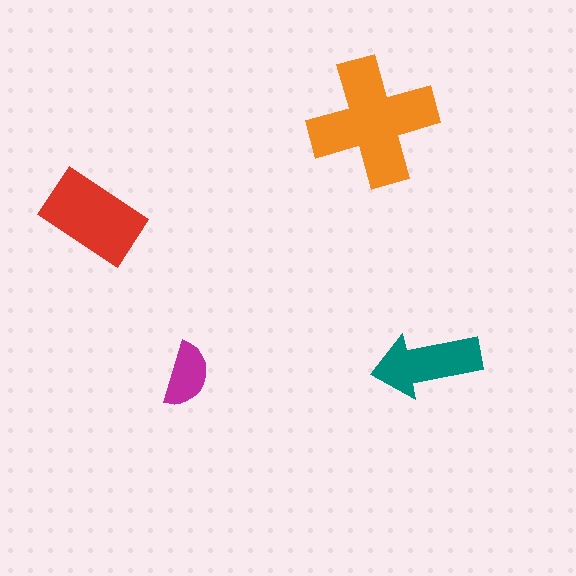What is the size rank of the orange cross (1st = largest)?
1st.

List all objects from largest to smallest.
The orange cross, the red rectangle, the teal arrow, the magenta semicircle.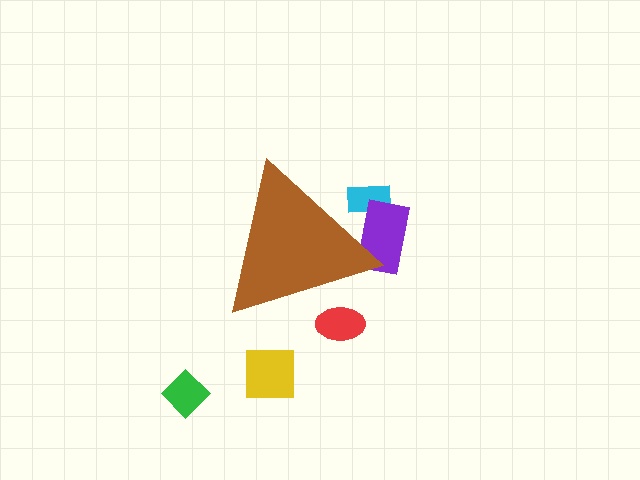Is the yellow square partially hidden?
No, the yellow square is fully visible.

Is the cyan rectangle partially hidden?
Yes, the cyan rectangle is partially hidden behind the brown triangle.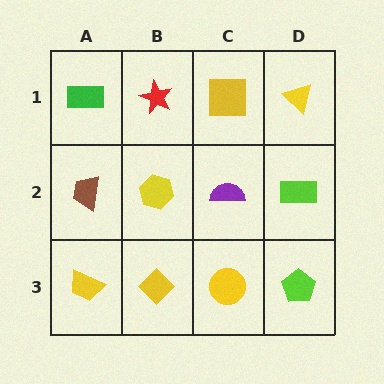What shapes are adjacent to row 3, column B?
A yellow hexagon (row 2, column B), a yellow trapezoid (row 3, column A), a yellow circle (row 3, column C).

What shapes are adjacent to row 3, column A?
A brown trapezoid (row 2, column A), a yellow diamond (row 3, column B).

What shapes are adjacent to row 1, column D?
A lime rectangle (row 2, column D), a yellow square (row 1, column C).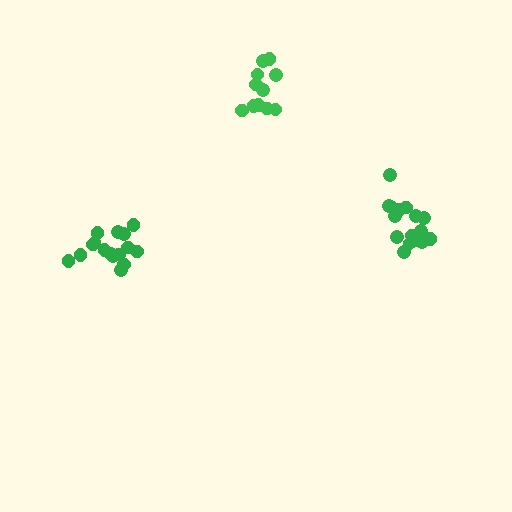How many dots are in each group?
Group 1: 11 dots, Group 2: 16 dots, Group 3: 16 dots (43 total).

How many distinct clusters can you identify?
There are 3 distinct clusters.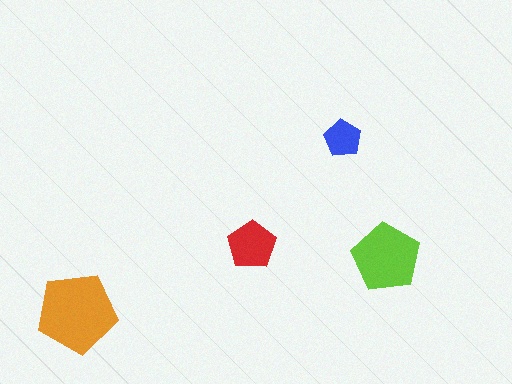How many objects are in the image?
There are 4 objects in the image.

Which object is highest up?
The blue pentagon is topmost.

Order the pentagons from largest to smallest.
the orange one, the lime one, the red one, the blue one.